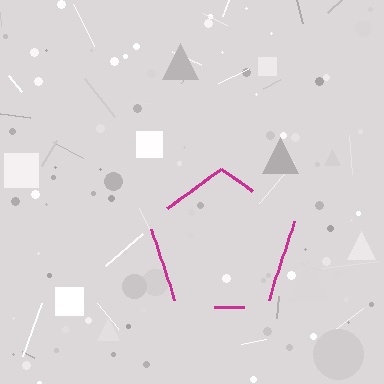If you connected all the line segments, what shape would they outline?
They would outline a pentagon.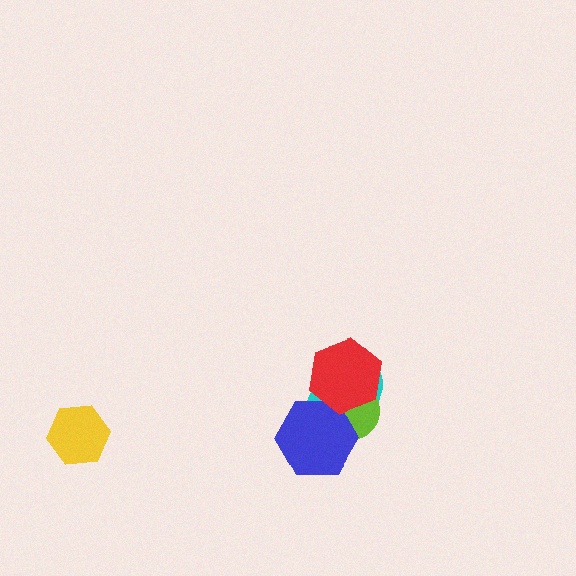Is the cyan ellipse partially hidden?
Yes, it is partially covered by another shape.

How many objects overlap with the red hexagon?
3 objects overlap with the red hexagon.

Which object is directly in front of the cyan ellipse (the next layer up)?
The lime circle is directly in front of the cyan ellipse.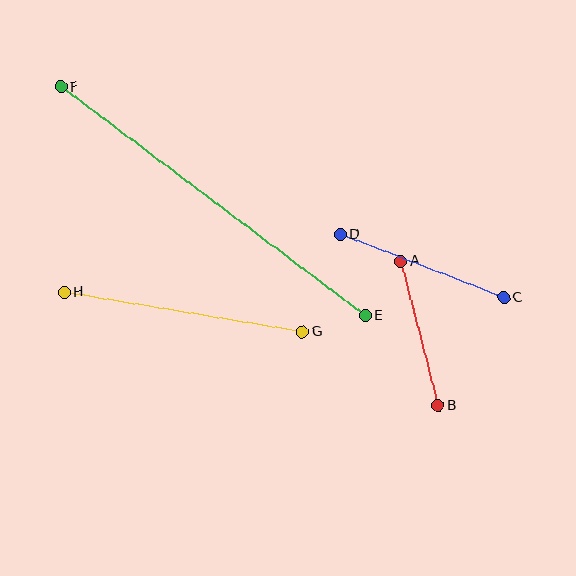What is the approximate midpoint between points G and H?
The midpoint is at approximately (183, 312) pixels.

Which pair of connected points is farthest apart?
Points E and F are farthest apart.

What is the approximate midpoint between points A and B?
The midpoint is at approximately (419, 333) pixels.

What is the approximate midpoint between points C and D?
The midpoint is at approximately (422, 266) pixels.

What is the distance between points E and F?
The distance is approximately 381 pixels.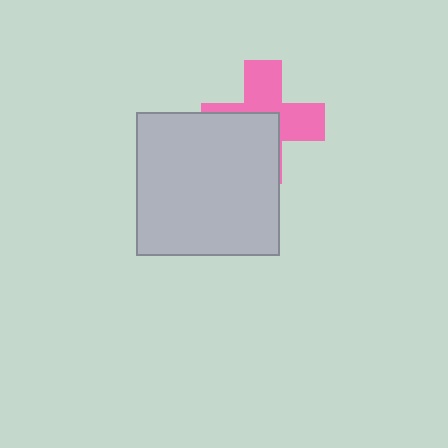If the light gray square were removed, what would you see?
You would see the complete pink cross.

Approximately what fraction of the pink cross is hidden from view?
Roughly 48% of the pink cross is hidden behind the light gray square.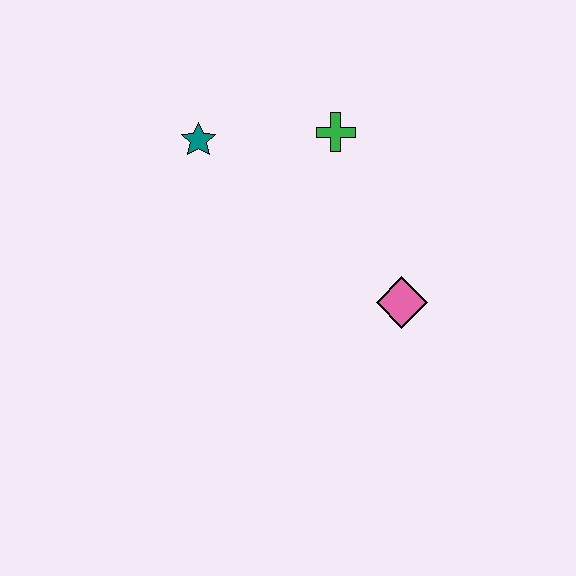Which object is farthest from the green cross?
The pink diamond is farthest from the green cross.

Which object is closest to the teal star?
The green cross is closest to the teal star.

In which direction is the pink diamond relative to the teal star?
The pink diamond is to the right of the teal star.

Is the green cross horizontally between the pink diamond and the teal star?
Yes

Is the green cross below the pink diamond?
No